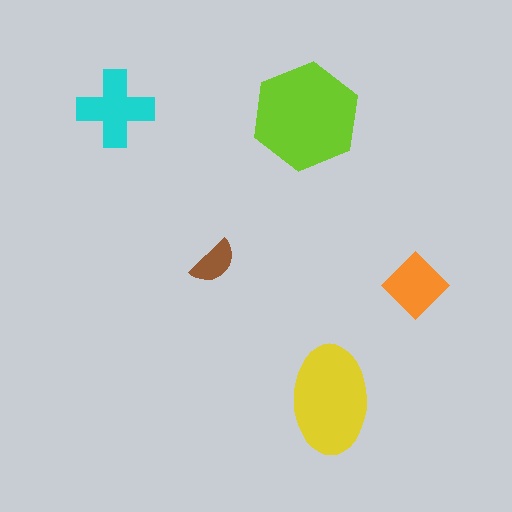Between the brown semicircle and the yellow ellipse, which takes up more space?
The yellow ellipse.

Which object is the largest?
The lime hexagon.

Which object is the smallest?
The brown semicircle.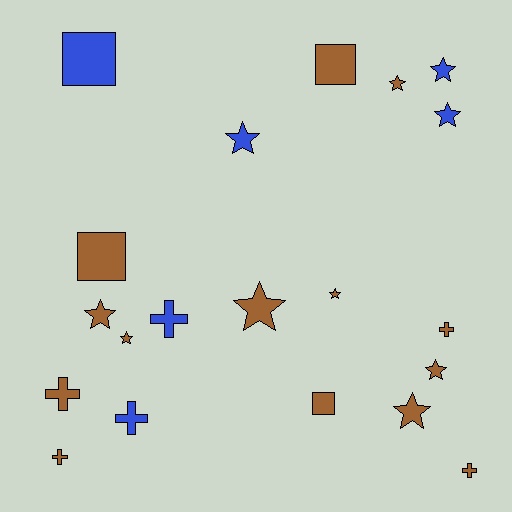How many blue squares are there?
There is 1 blue square.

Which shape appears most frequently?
Star, with 10 objects.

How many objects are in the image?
There are 20 objects.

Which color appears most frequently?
Brown, with 14 objects.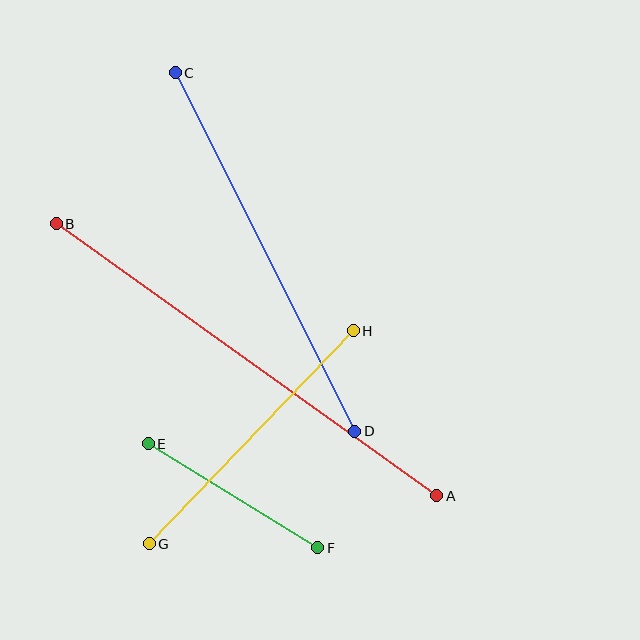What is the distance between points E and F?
The distance is approximately 199 pixels.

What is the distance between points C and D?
The distance is approximately 401 pixels.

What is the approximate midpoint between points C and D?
The midpoint is at approximately (265, 252) pixels.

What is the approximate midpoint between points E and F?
The midpoint is at approximately (233, 496) pixels.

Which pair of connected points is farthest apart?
Points A and B are farthest apart.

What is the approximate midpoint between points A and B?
The midpoint is at approximately (247, 360) pixels.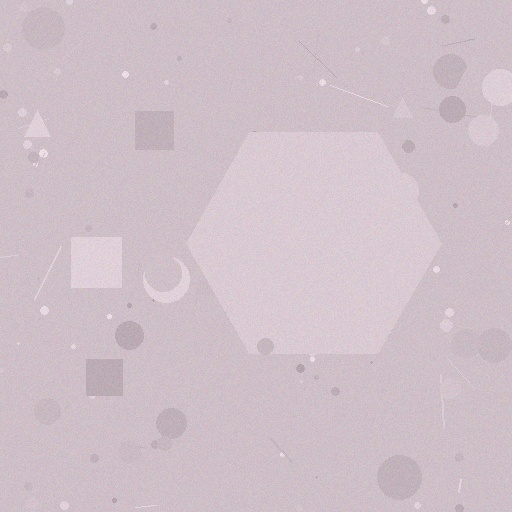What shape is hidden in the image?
A hexagon is hidden in the image.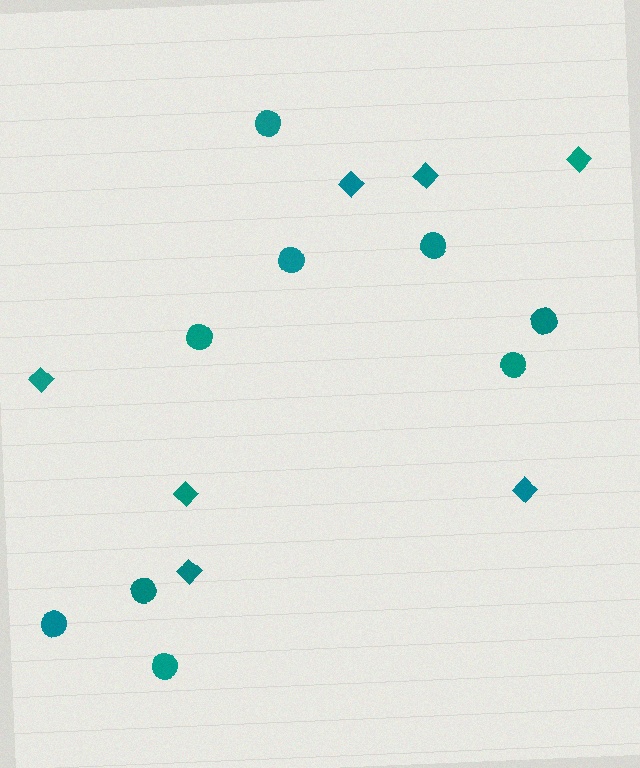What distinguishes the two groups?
There are 2 groups: one group of circles (9) and one group of diamonds (7).